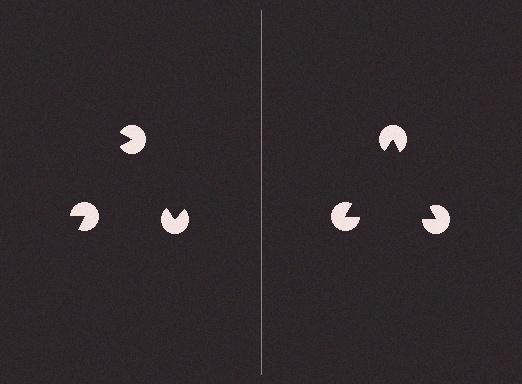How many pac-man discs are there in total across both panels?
6 — 3 on each side.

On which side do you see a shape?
An illusory triangle appears on the right side. On the left side the wedge cuts are rotated, so no coherent shape forms.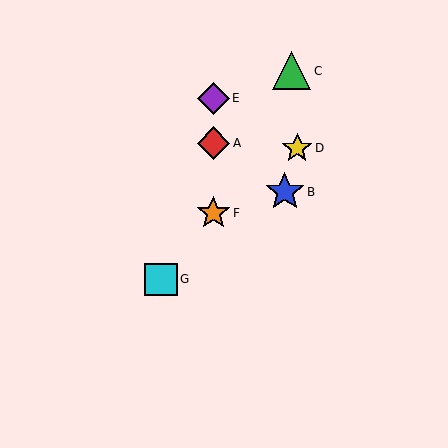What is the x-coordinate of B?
Object B is at x≈285.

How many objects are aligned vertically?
3 objects (A, E, F) are aligned vertically.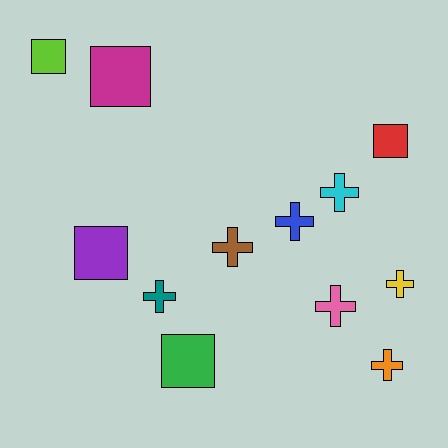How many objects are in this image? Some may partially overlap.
There are 12 objects.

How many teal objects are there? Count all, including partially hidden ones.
There is 1 teal object.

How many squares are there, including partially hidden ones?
There are 5 squares.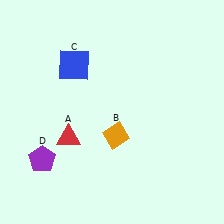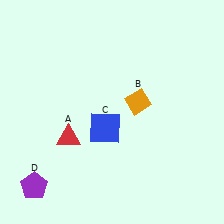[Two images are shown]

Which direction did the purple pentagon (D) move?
The purple pentagon (D) moved down.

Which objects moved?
The objects that moved are: the orange diamond (B), the blue square (C), the purple pentagon (D).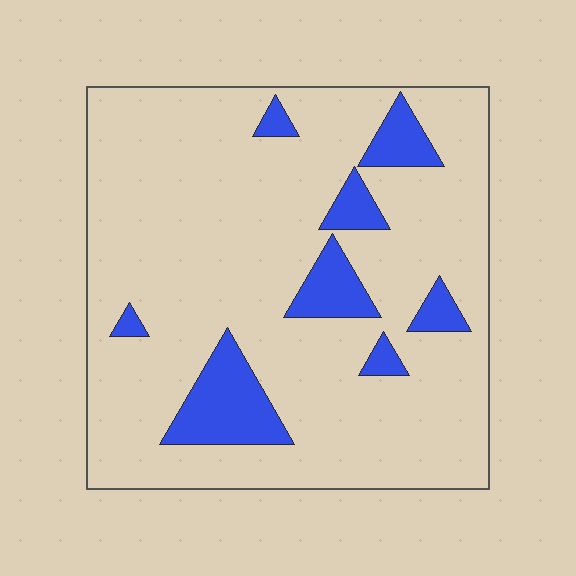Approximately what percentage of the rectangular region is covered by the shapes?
Approximately 15%.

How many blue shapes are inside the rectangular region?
8.